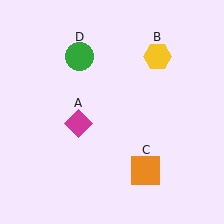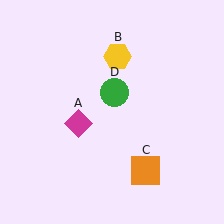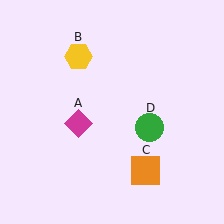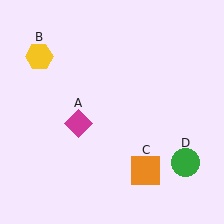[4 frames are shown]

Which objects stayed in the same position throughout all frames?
Magenta diamond (object A) and orange square (object C) remained stationary.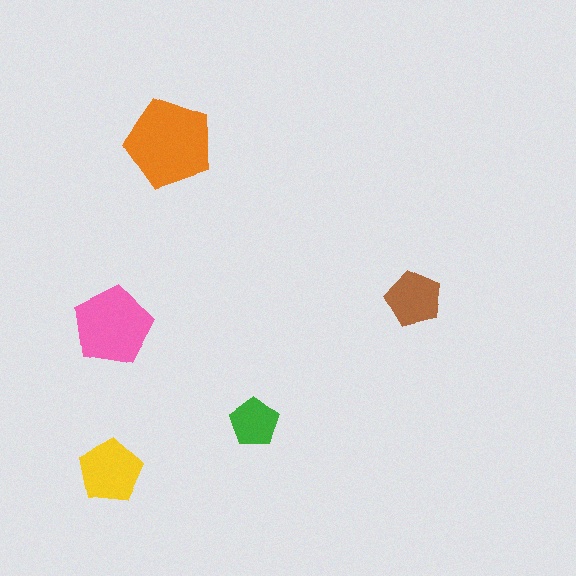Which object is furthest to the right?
The brown pentagon is rightmost.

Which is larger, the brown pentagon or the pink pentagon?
The pink one.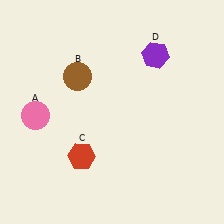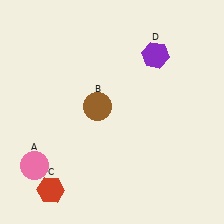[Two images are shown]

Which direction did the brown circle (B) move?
The brown circle (B) moved down.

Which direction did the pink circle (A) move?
The pink circle (A) moved down.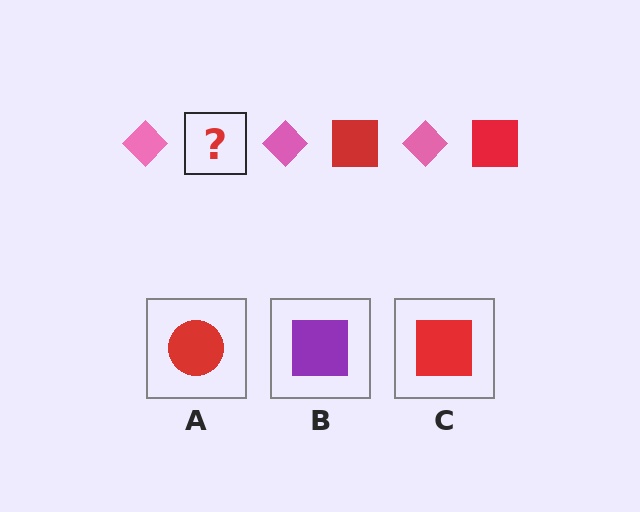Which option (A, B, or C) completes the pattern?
C.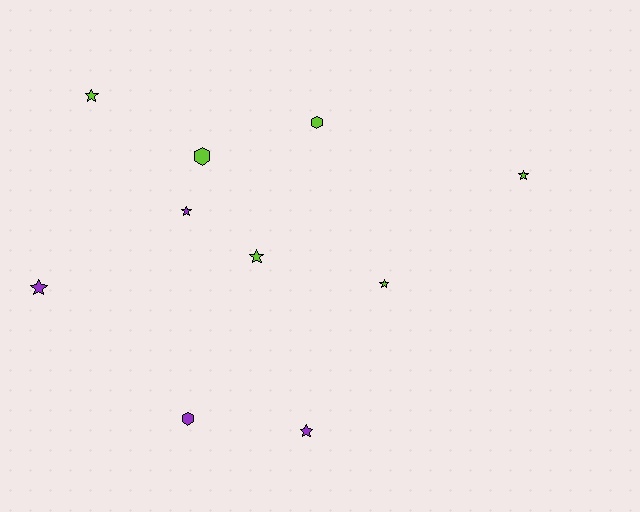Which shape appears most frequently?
Star, with 7 objects.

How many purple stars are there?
There are 3 purple stars.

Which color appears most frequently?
Lime, with 6 objects.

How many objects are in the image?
There are 10 objects.